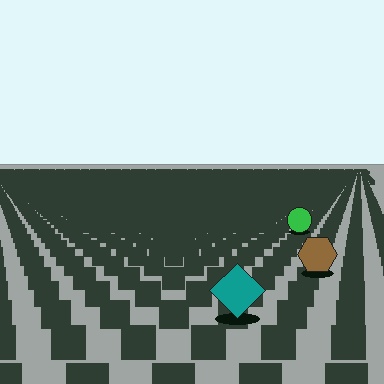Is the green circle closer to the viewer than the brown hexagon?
No. The brown hexagon is closer — you can tell from the texture gradient: the ground texture is coarser near it.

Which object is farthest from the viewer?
The green circle is farthest from the viewer. It appears smaller and the ground texture around it is denser.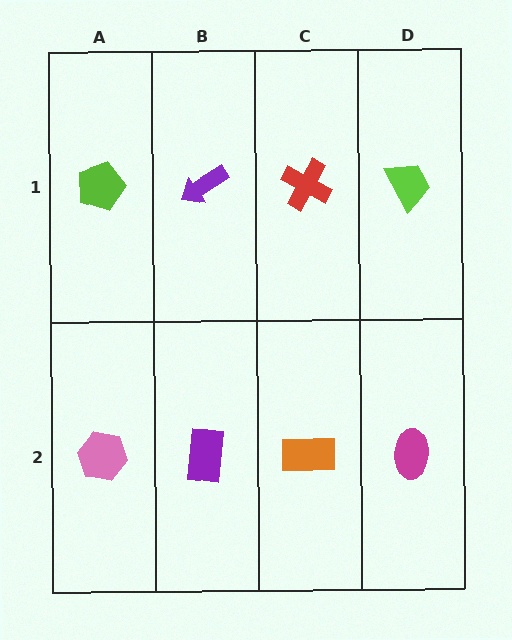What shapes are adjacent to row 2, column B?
A purple arrow (row 1, column B), a pink hexagon (row 2, column A), an orange rectangle (row 2, column C).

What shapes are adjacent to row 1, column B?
A purple rectangle (row 2, column B), a lime pentagon (row 1, column A), a red cross (row 1, column C).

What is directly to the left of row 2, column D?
An orange rectangle.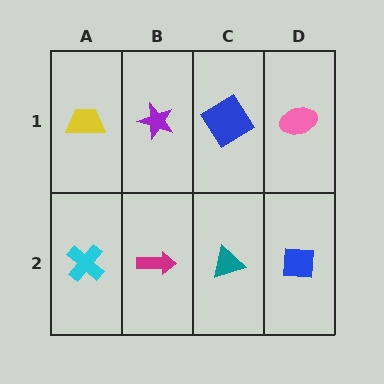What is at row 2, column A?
A cyan cross.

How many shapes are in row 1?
4 shapes.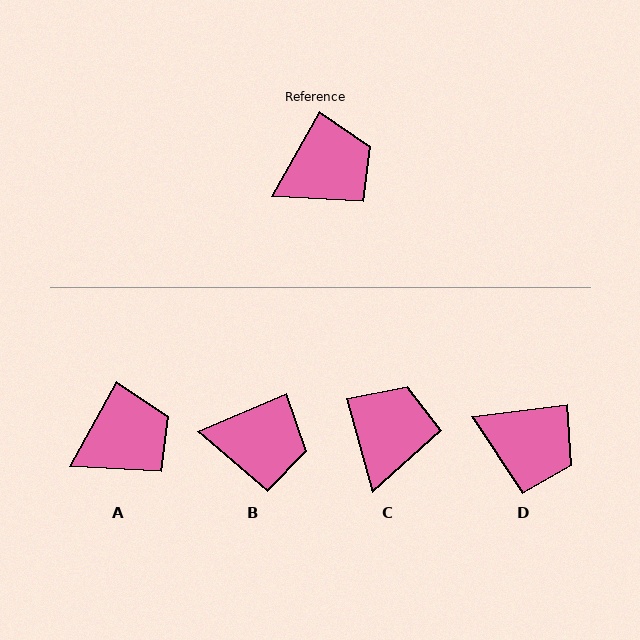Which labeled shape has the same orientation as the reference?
A.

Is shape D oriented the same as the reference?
No, it is off by about 53 degrees.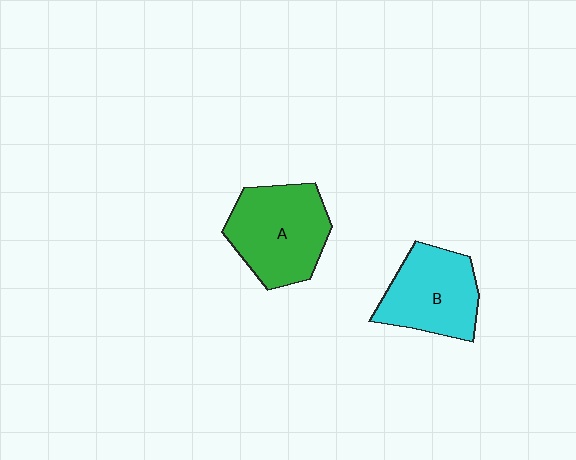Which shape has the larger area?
Shape A (green).